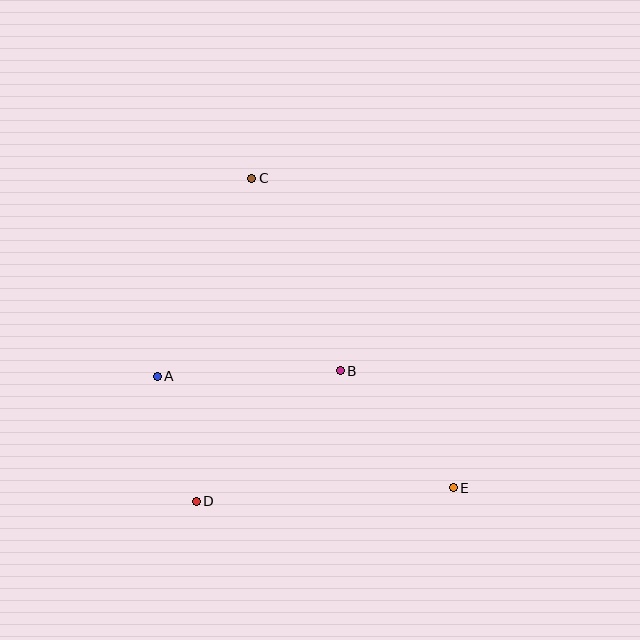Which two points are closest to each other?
Points A and D are closest to each other.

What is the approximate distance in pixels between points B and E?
The distance between B and E is approximately 163 pixels.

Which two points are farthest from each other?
Points C and E are farthest from each other.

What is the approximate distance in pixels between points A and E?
The distance between A and E is approximately 316 pixels.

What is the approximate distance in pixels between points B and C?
The distance between B and C is approximately 212 pixels.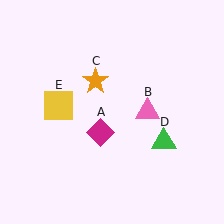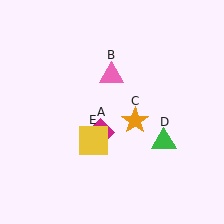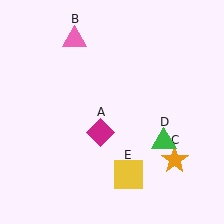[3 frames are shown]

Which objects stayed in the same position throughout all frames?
Magenta diamond (object A) and green triangle (object D) remained stationary.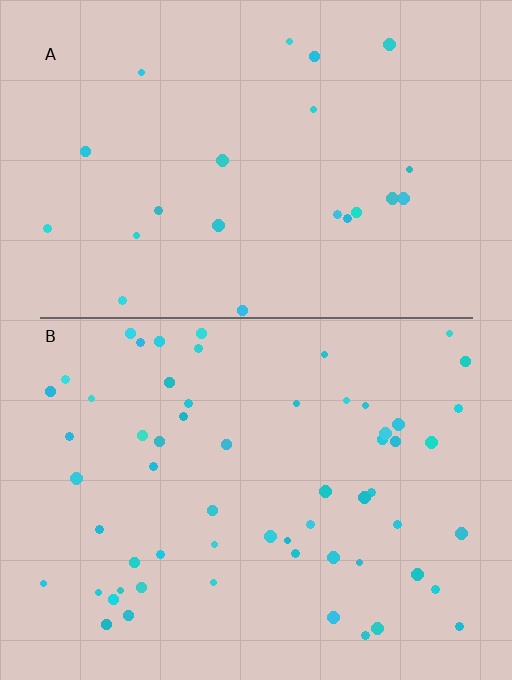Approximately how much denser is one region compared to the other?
Approximately 2.7× — region B over region A.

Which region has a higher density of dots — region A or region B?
B (the bottom).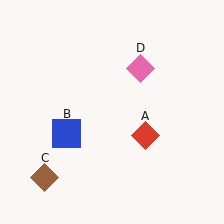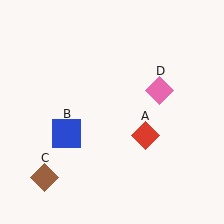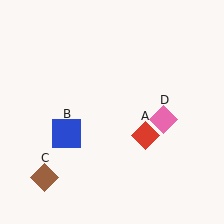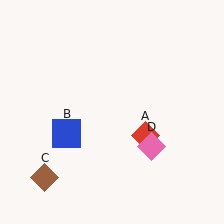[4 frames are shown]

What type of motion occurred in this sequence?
The pink diamond (object D) rotated clockwise around the center of the scene.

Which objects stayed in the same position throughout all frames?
Red diamond (object A) and blue square (object B) and brown diamond (object C) remained stationary.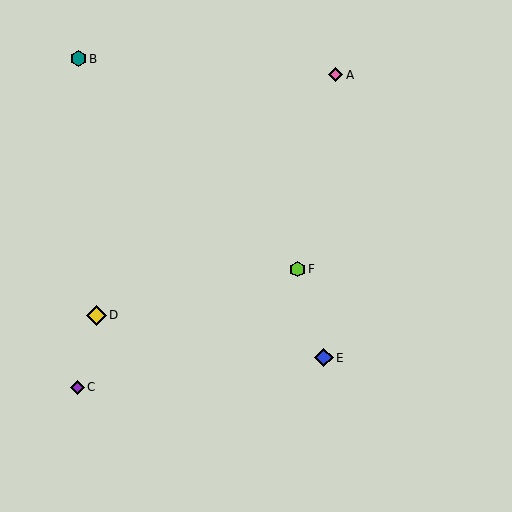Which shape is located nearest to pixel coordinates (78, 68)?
The teal hexagon (labeled B) at (78, 59) is nearest to that location.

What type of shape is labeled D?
Shape D is a yellow diamond.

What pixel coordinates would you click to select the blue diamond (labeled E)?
Click at (324, 358) to select the blue diamond E.